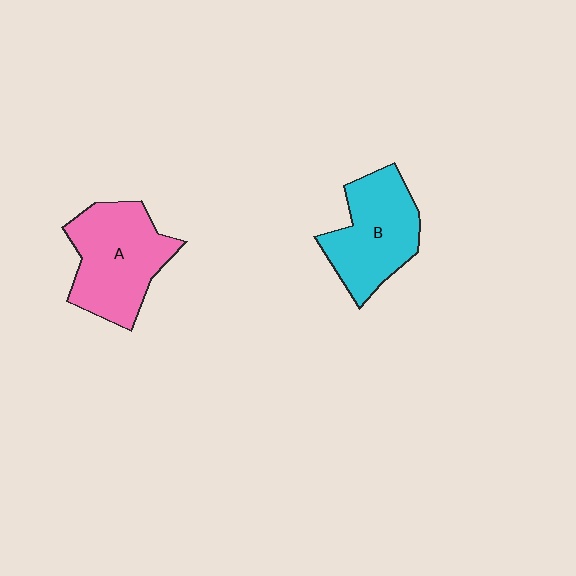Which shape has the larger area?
Shape A (pink).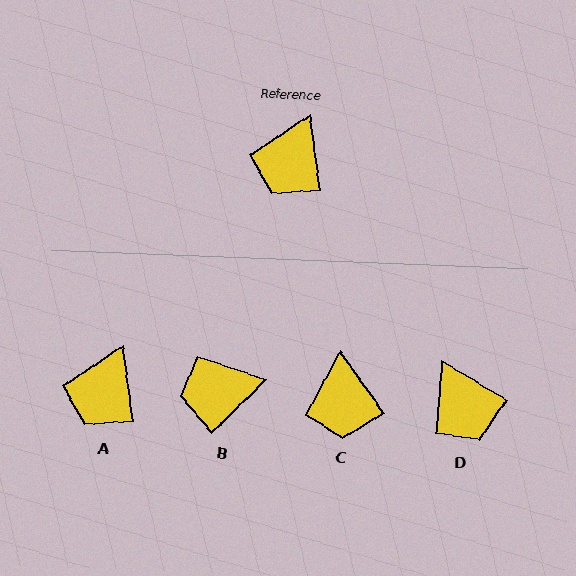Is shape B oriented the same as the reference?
No, it is off by about 53 degrees.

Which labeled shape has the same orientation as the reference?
A.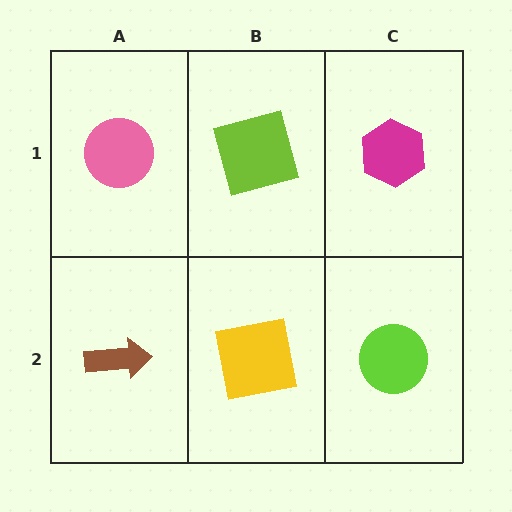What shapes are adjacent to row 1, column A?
A brown arrow (row 2, column A), a lime square (row 1, column B).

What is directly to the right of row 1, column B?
A magenta hexagon.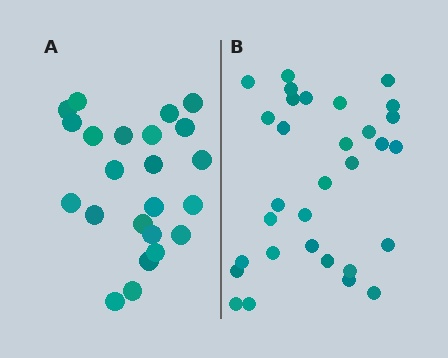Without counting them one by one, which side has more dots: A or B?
Region B (the right region) has more dots.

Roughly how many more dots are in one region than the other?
Region B has roughly 8 or so more dots than region A.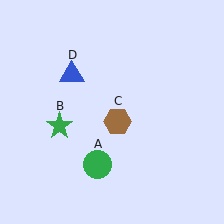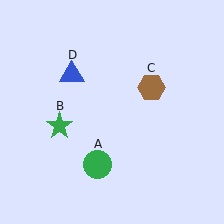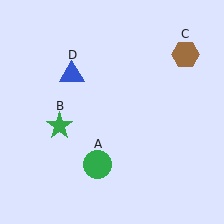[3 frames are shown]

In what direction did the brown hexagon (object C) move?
The brown hexagon (object C) moved up and to the right.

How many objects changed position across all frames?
1 object changed position: brown hexagon (object C).